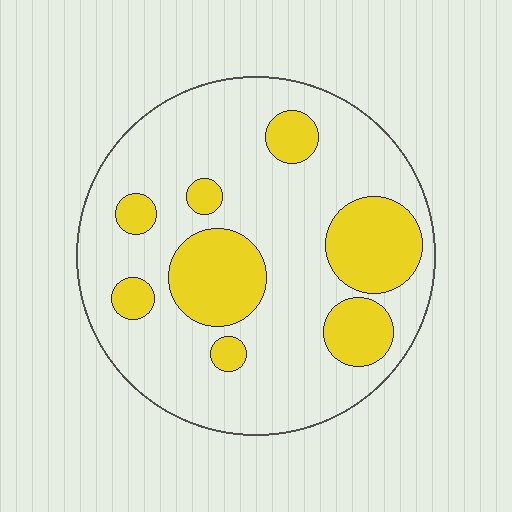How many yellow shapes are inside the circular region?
8.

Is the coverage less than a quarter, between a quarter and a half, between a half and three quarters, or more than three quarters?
Between a quarter and a half.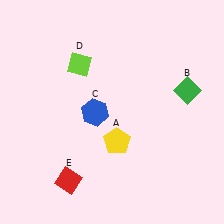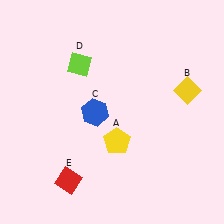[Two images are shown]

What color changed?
The diamond (B) changed from green in Image 1 to yellow in Image 2.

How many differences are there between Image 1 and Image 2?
There is 1 difference between the two images.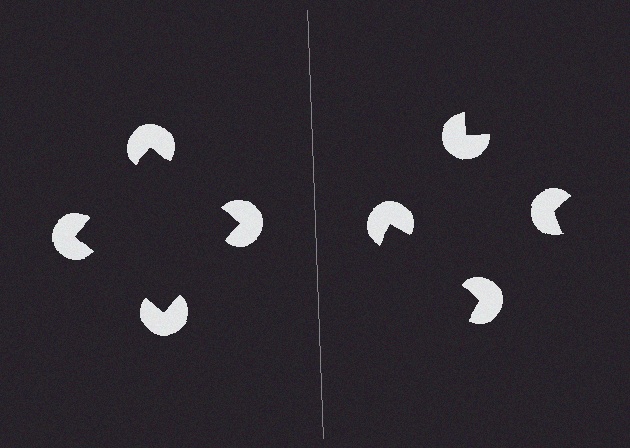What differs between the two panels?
The pac-man discs are positioned identically on both sides; only the wedge orientations differ. On the left they align to a square; on the right they are misaligned.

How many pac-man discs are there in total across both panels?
8 — 4 on each side.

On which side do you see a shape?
An illusory square appears on the left side. On the right side the wedge cuts are rotated, so no coherent shape forms.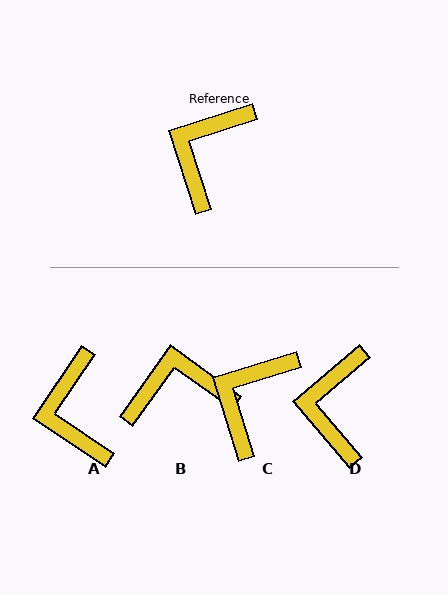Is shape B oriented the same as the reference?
No, it is off by about 53 degrees.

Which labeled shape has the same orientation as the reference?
C.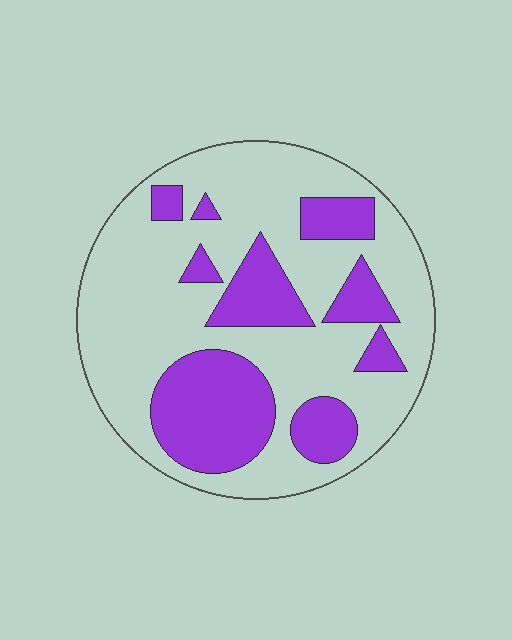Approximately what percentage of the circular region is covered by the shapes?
Approximately 30%.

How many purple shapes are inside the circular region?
9.